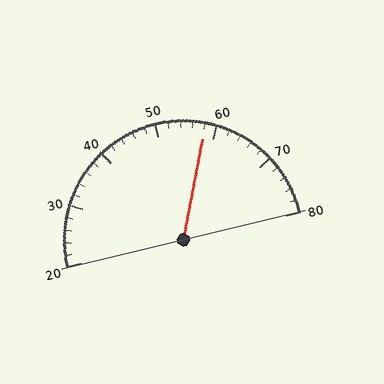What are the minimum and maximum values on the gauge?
The gauge ranges from 20 to 80.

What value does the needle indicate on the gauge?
The needle indicates approximately 58.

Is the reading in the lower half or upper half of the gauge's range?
The reading is in the upper half of the range (20 to 80).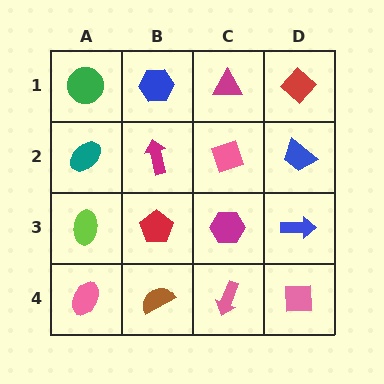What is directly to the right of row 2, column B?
A pink diamond.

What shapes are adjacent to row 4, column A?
A lime ellipse (row 3, column A), a brown semicircle (row 4, column B).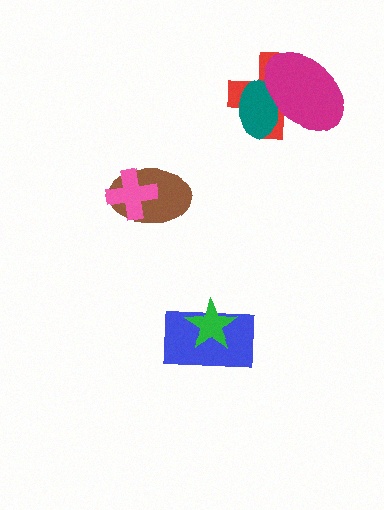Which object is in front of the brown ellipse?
The pink cross is in front of the brown ellipse.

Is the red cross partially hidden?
Yes, it is partially covered by another shape.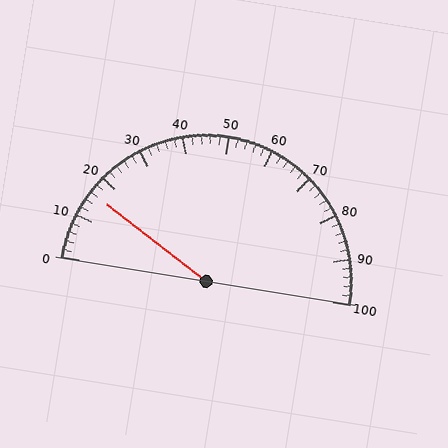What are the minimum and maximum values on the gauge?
The gauge ranges from 0 to 100.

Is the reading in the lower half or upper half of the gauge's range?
The reading is in the lower half of the range (0 to 100).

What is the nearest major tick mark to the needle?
The nearest major tick mark is 20.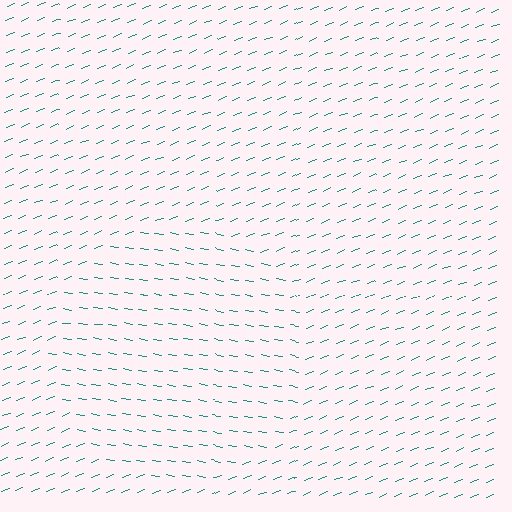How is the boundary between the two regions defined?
The boundary is defined purely by a change in line orientation (approximately 31 degrees difference). All lines are the same color and thickness.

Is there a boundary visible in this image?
Yes, there is a texture boundary formed by a change in line orientation.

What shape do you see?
I see a circle.